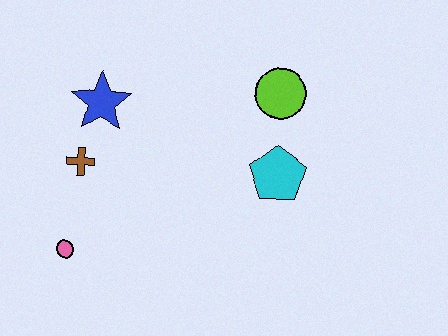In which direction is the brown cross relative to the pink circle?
The brown cross is above the pink circle.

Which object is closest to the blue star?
The brown cross is closest to the blue star.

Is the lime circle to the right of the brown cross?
Yes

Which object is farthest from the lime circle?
The pink circle is farthest from the lime circle.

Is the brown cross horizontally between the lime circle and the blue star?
No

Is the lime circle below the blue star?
No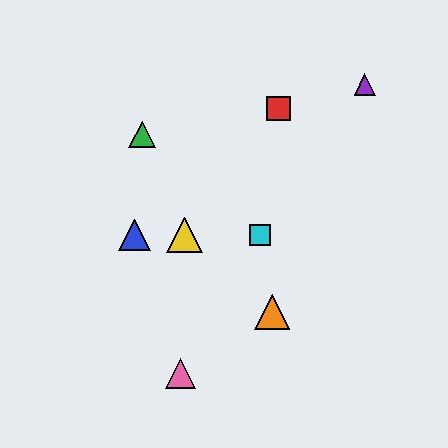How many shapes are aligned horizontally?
3 shapes (the blue triangle, the yellow triangle, the cyan square) are aligned horizontally.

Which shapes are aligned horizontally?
The blue triangle, the yellow triangle, the cyan square are aligned horizontally.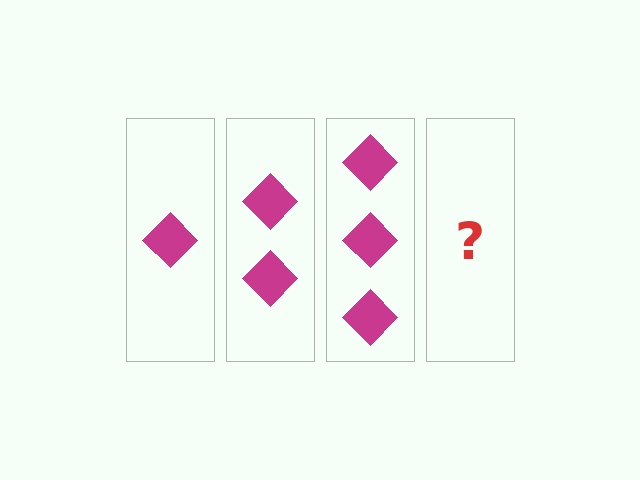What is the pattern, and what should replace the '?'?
The pattern is that each step adds one more diamond. The '?' should be 4 diamonds.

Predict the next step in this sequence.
The next step is 4 diamonds.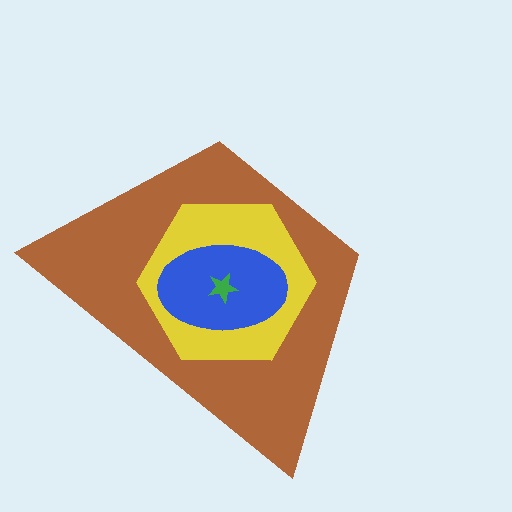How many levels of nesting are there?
4.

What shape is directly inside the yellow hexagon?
The blue ellipse.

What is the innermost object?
The green star.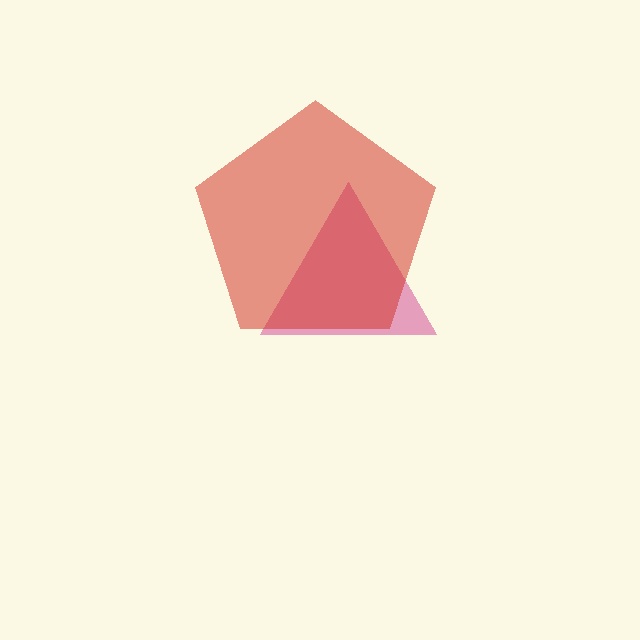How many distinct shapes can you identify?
There are 2 distinct shapes: a magenta triangle, a red pentagon.